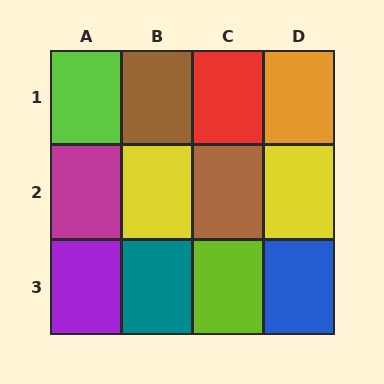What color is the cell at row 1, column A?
Lime.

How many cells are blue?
1 cell is blue.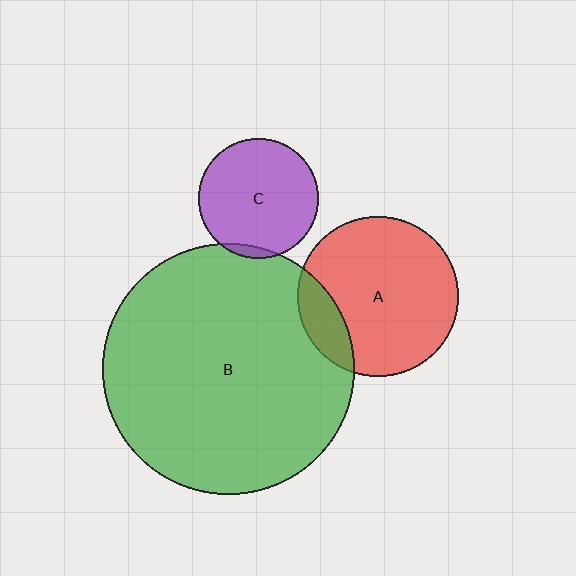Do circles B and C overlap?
Yes.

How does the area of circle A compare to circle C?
Approximately 1.8 times.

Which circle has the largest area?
Circle B (green).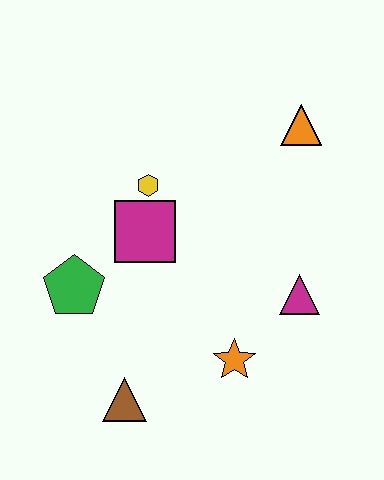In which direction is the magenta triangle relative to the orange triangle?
The magenta triangle is below the orange triangle.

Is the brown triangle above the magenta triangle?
No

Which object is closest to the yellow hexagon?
The magenta square is closest to the yellow hexagon.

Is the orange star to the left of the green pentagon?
No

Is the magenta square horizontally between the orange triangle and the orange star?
No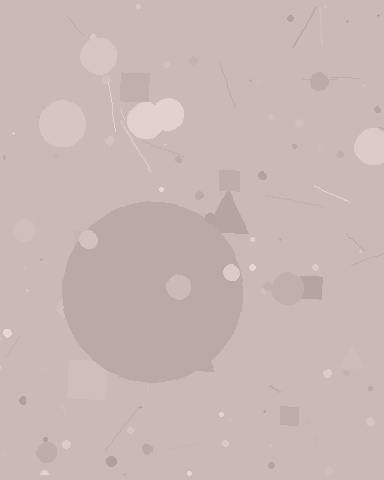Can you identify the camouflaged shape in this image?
The camouflaged shape is a circle.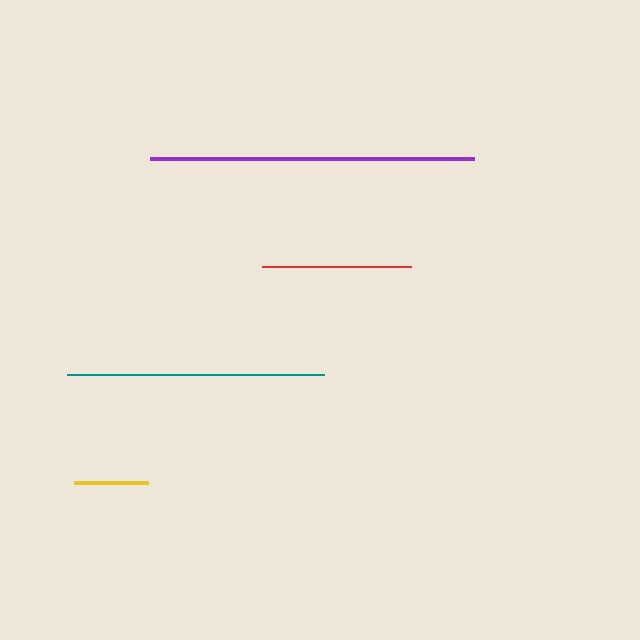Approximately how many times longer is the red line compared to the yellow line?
The red line is approximately 2.0 times the length of the yellow line.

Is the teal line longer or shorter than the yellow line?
The teal line is longer than the yellow line.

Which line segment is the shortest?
The yellow line is the shortest at approximately 74 pixels.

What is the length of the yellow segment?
The yellow segment is approximately 74 pixels long.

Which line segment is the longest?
The purple line is the longest at approximately 324 pixels.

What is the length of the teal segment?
The teal segment is approximately 256 pixels long.